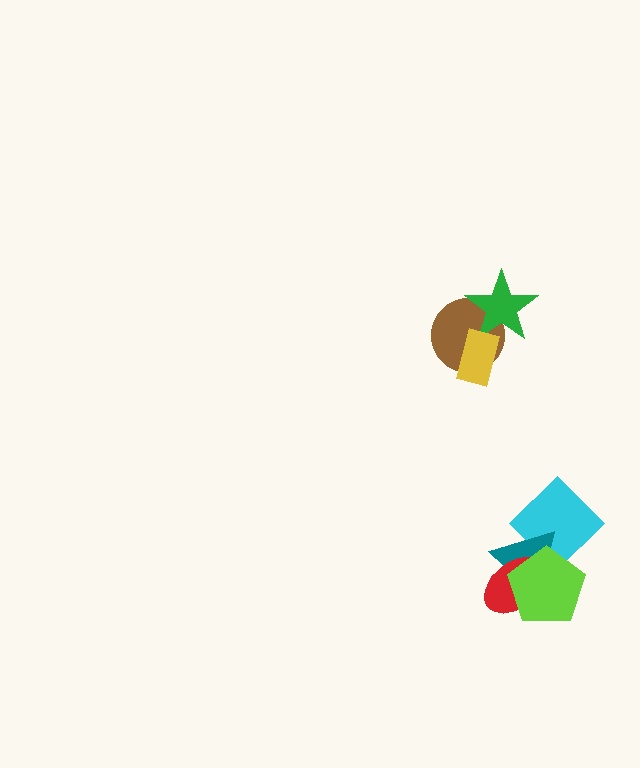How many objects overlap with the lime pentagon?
3 objects overlap with the lime pentagon.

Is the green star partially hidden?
Yes, it is partially covered by another shape.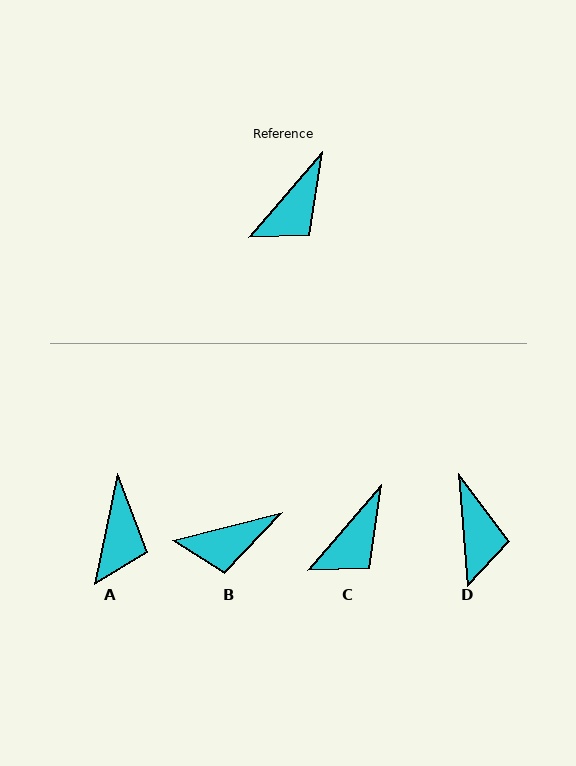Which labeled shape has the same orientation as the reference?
C.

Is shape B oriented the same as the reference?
No, it is off by about 35 degrees.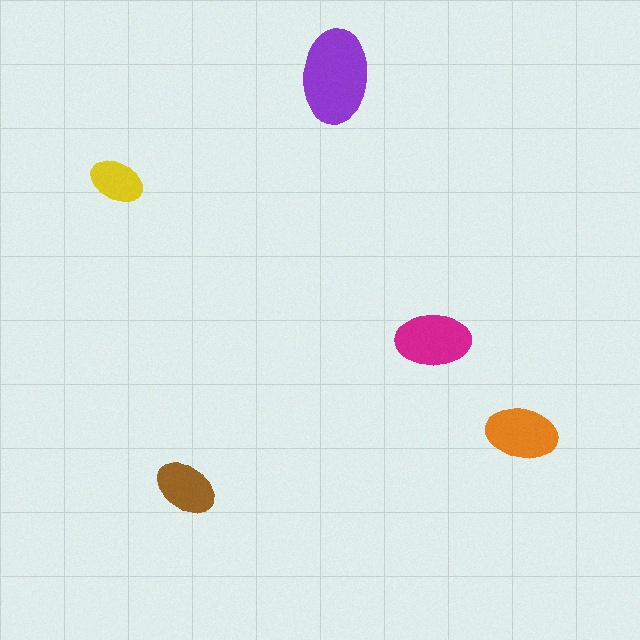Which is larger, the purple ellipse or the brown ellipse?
The purple one.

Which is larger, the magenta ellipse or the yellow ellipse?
The magenta one.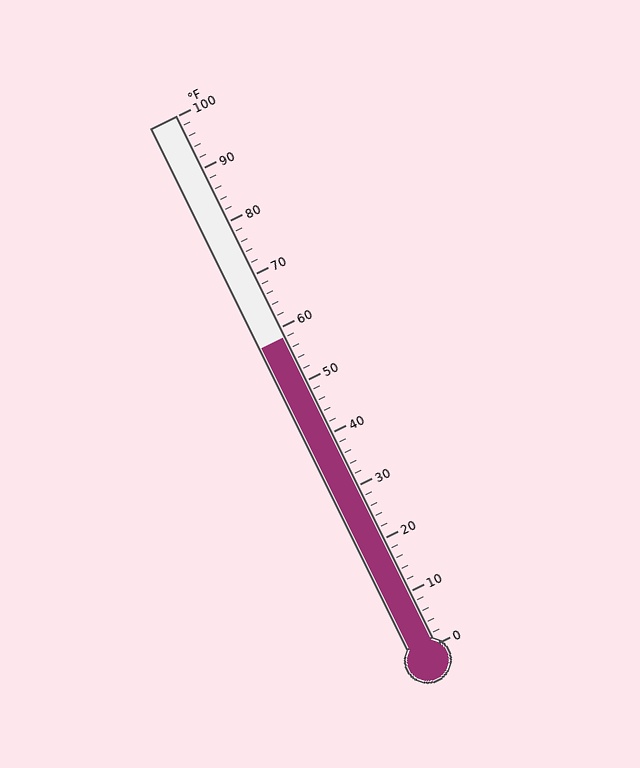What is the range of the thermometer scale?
The thermometer scale ranges from 0°F to 100°F.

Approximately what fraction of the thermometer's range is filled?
The thermometer is filled to approximately 60% of its range.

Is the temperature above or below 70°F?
The temperature is below 70°F.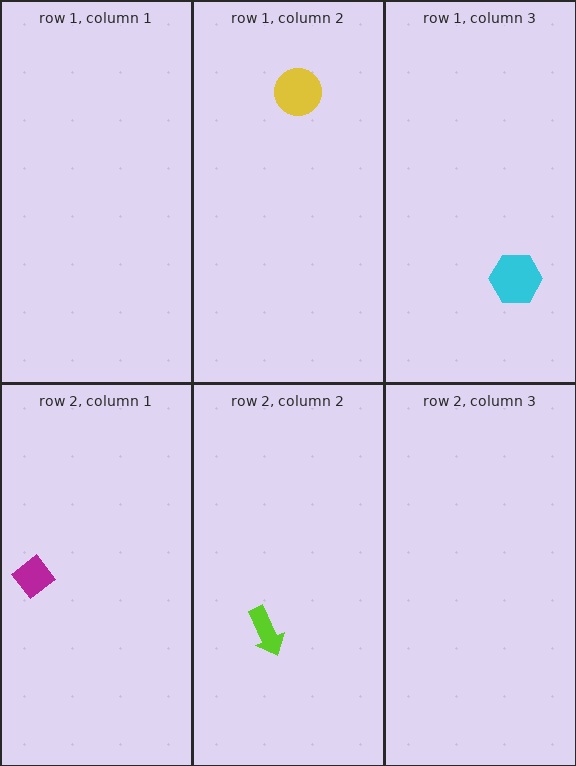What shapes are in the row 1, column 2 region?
The yellow circle.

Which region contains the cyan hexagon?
The row 1, column 3 region.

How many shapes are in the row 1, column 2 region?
1.